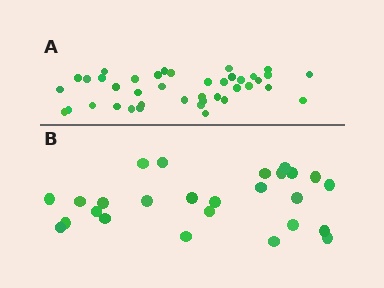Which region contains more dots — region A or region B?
Region A (the top region) has more dots.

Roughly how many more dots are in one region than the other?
Region A has approximately 15 more dots than region B.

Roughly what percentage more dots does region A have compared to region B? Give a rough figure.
About 55% more.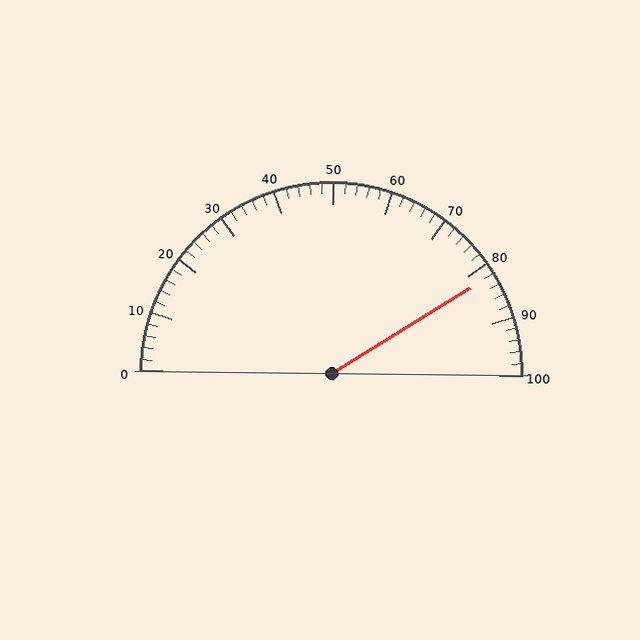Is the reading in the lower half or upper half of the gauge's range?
The reading is in the upper half of the range (0 to 100).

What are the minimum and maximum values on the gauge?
The gauge ranges from 0 to 100.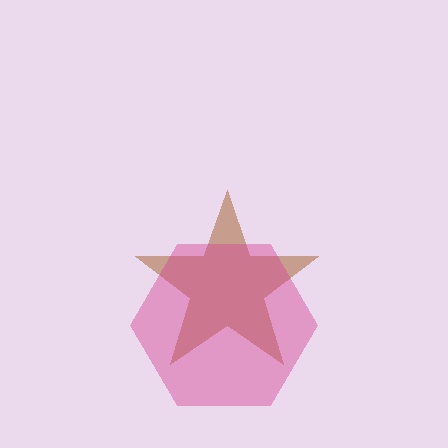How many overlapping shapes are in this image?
There are 2 overlapping shapes in the image.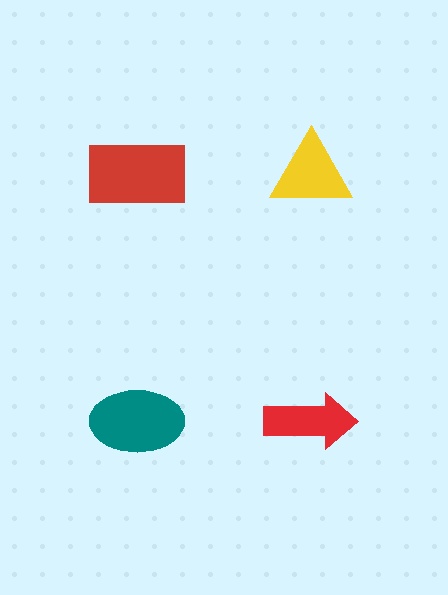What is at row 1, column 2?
A yellow triangle.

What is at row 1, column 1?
A red rectangle.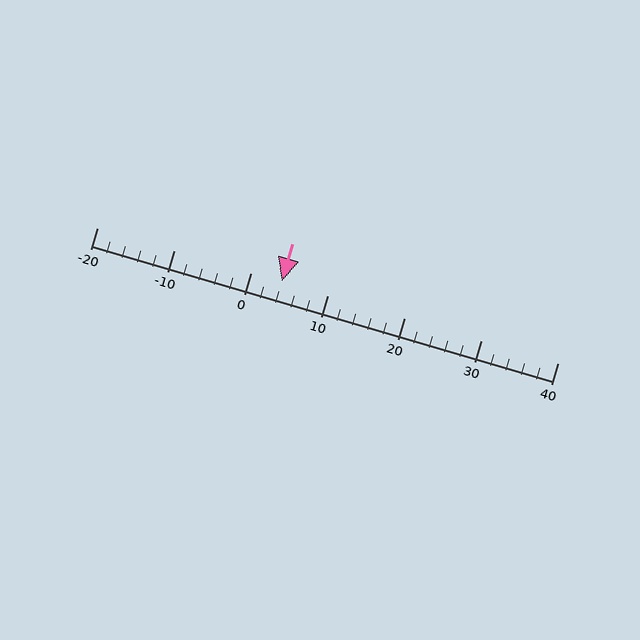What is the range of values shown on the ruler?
The ruler shows values from -20 to 40.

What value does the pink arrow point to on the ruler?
The pink arrow points to approximately 4.